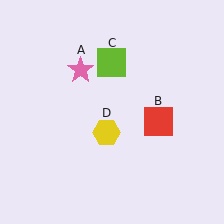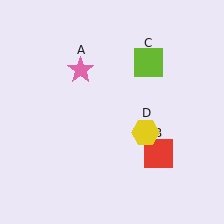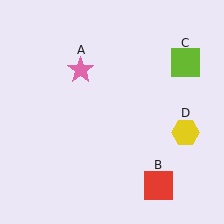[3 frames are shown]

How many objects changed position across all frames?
3 objects changed position: red square (object B), lime square (object C), yellow hexagon (object D).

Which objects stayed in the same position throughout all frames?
Pink star (object A) remained stationary.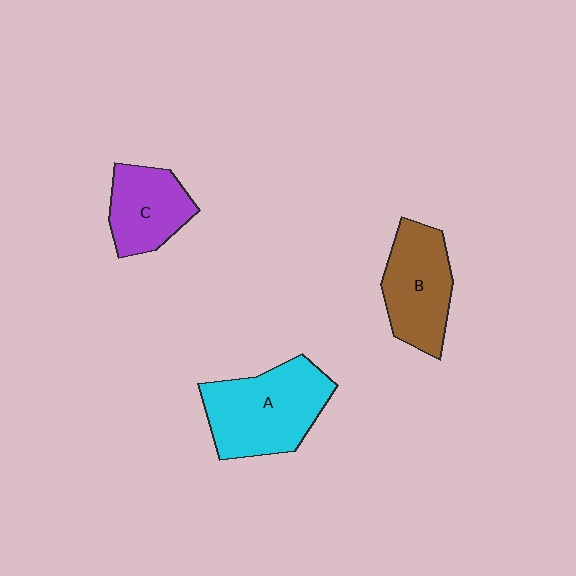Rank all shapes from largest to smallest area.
From largest to smallest: A (cyan), B (brown), C (purple).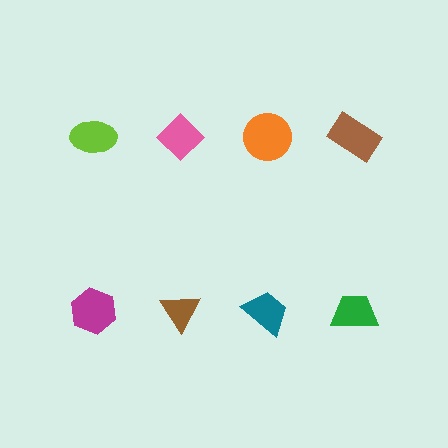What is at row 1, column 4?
A brown rectangle.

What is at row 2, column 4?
A green trapezoid.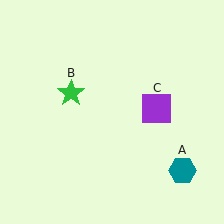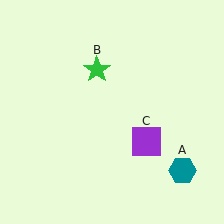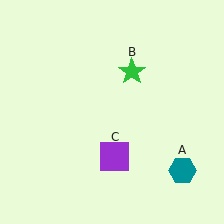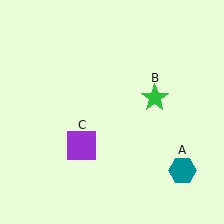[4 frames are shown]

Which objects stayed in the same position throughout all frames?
Teal hexagon (object A) remained stationary.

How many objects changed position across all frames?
2 objects changed position: green star (object B), purple square (object C).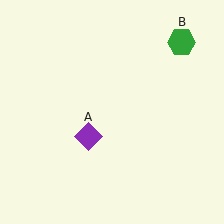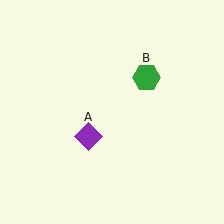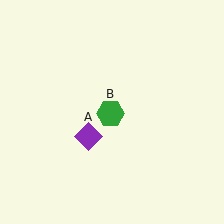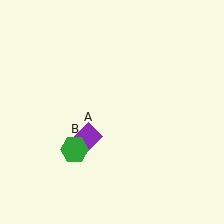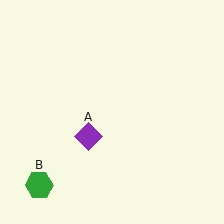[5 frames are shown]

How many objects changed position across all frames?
1 object changed position: green hexagon (object B).